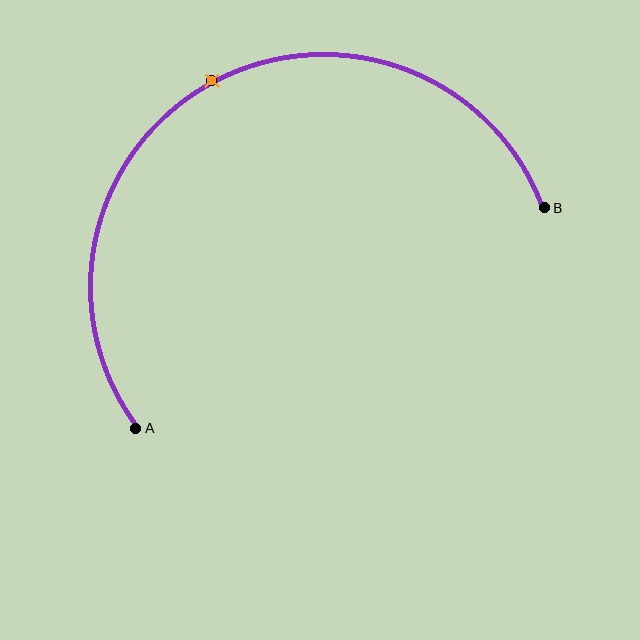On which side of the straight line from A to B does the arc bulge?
The arc bulges above the straight line connecting A and B.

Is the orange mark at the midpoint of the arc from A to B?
Yes. The orange mark lies on the arc at equal arc-length from both A and B — it is the arc midpoint.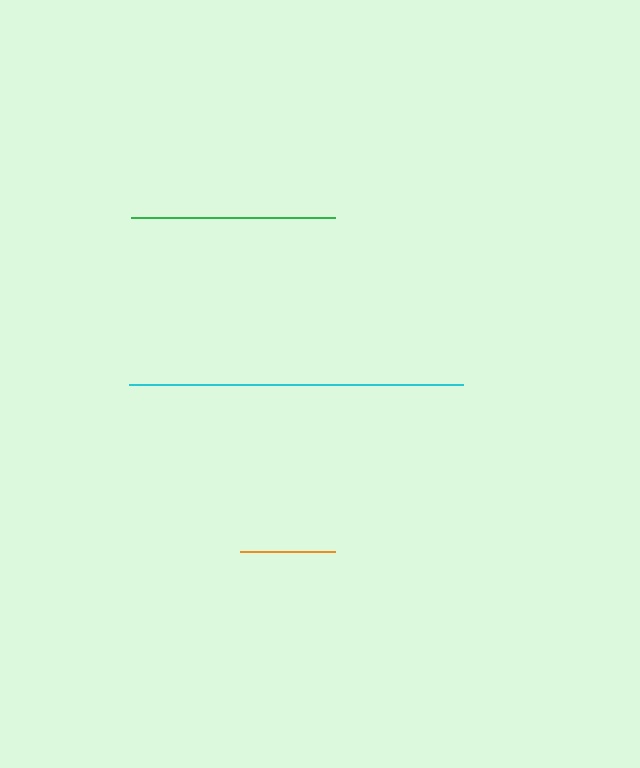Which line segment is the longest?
The cyan line is the longest at approximately 335 pixels.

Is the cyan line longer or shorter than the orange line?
The cyan line is longer than the orange line.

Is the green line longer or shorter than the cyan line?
The cyan line is longer than the green line.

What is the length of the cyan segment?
The cyan segment is approximately 335 pixels long.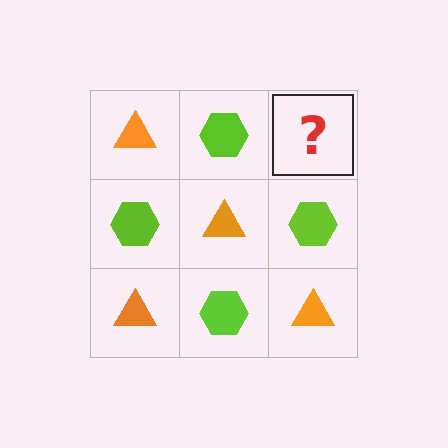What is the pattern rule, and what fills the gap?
The rule is that it alternates orange triangle and lime hexagon in a checkerboard pattern. The gap should be filled with an orange triangle.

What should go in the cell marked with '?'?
The missing cell should contain an orange triangle.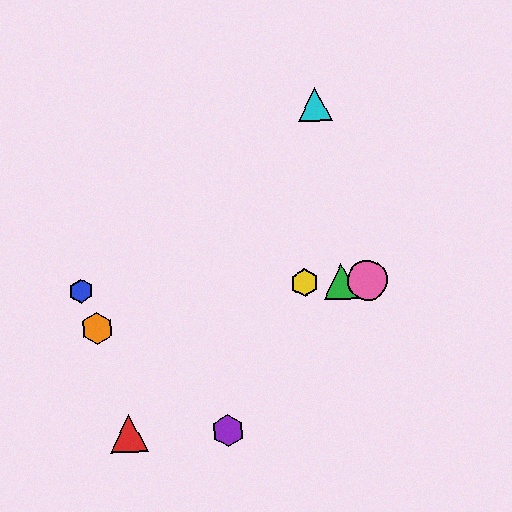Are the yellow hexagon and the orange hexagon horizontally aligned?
No, the yellow hexagon is at y≈283 and the orange hexagon is at y≈329.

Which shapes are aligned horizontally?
The blue hexagon, the green triangle, the yellow hexagon, the pink circle are aligned horizontally.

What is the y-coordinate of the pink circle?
The pink circle is at y≈280.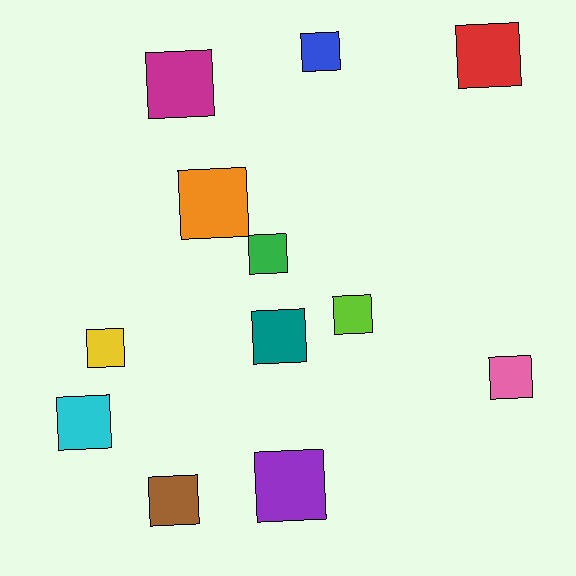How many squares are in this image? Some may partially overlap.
There are 12 squares.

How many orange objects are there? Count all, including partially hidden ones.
There is 1 orange object.